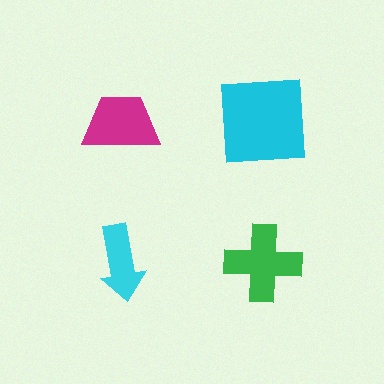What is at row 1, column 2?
A cyan square.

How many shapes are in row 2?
2 shapes.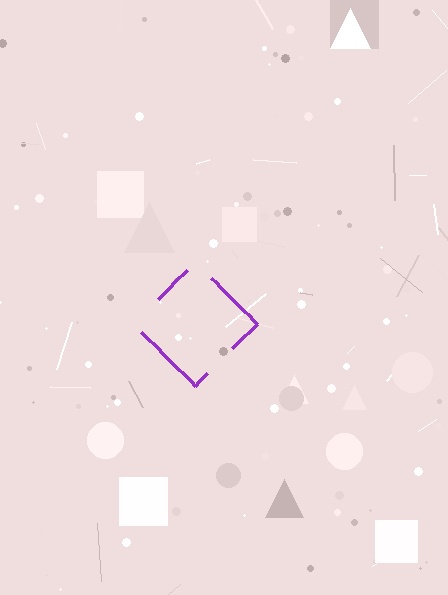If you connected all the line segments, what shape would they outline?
They would outline a diamond.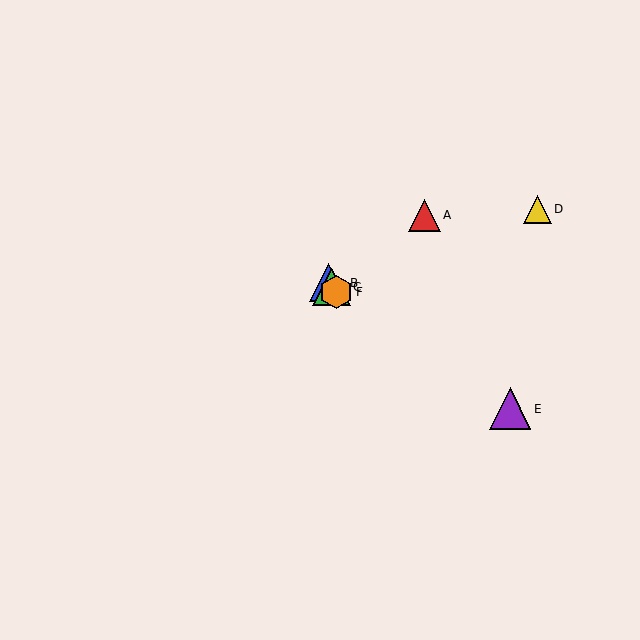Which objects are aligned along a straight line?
Objects B, C, F are aligned along a straight line.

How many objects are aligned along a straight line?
3 objects (B, C, F) are aligned along a straight line.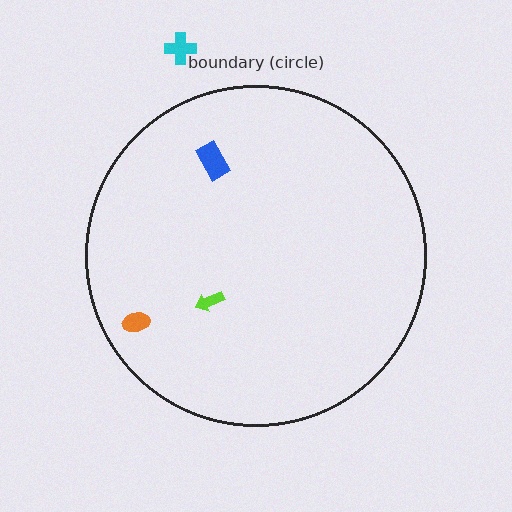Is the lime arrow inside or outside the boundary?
Inside.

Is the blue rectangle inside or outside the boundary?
Inside.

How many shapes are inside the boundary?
3 inside, 1 outside.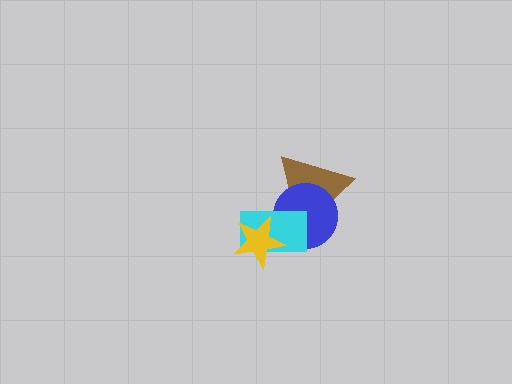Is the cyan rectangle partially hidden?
Yes, it is partially covered by another shape.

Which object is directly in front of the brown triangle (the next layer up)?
The blue circle is directly in front of the brown triangle.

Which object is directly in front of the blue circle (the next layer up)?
The cyan rectangle is directly in front of the blue circle.